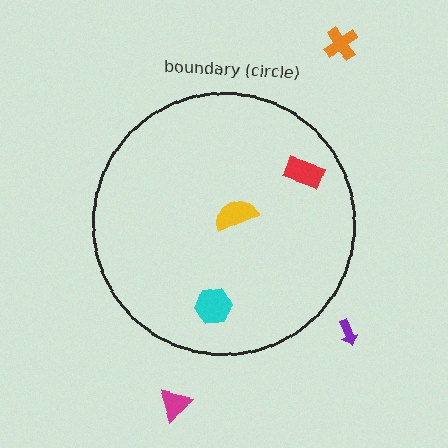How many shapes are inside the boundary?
3 inside, 3 outside.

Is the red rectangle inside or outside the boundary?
Inside.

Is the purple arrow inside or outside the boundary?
Outside.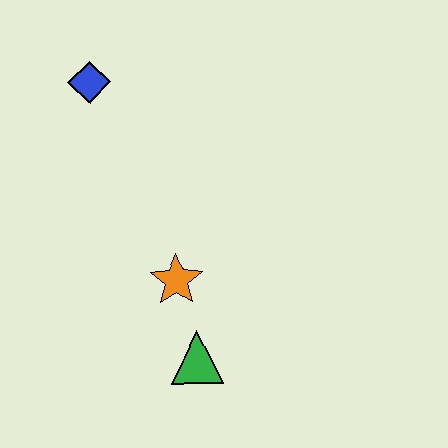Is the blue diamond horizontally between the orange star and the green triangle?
No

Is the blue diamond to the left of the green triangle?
Yes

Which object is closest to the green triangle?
The orange star is closest to the green triangle.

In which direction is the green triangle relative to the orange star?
The green triangle is below the orange star.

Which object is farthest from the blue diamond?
The green triangle is farthest from the blue diamond.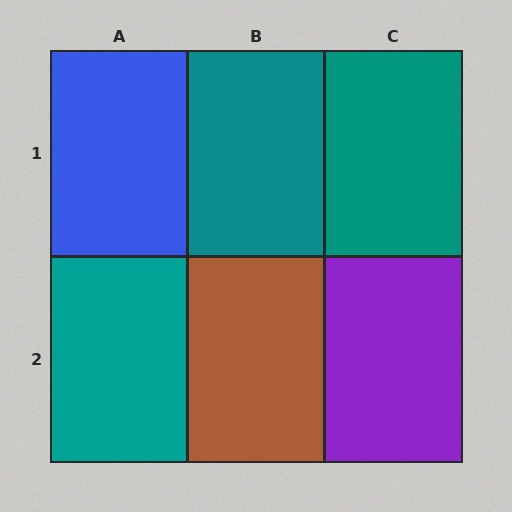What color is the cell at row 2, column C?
Purple.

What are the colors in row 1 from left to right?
Blue, teal, teal.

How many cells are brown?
1 cell is brown.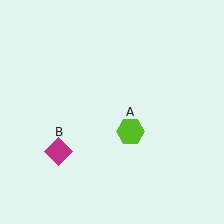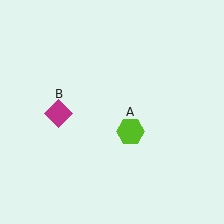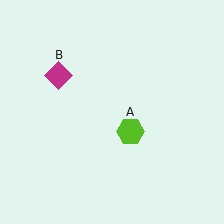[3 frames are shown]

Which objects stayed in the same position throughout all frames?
Lime hexagon (object A) remained stationary.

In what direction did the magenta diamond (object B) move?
The magenta diamond (object B) moved up.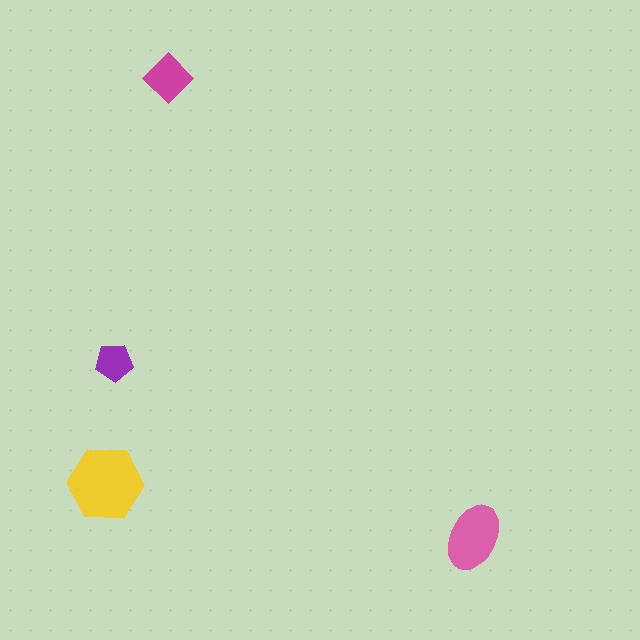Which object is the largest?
The yellow hexagon.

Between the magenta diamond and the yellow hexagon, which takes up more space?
The yellow hexagon.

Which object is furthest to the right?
The pink ellipse is rightmost.